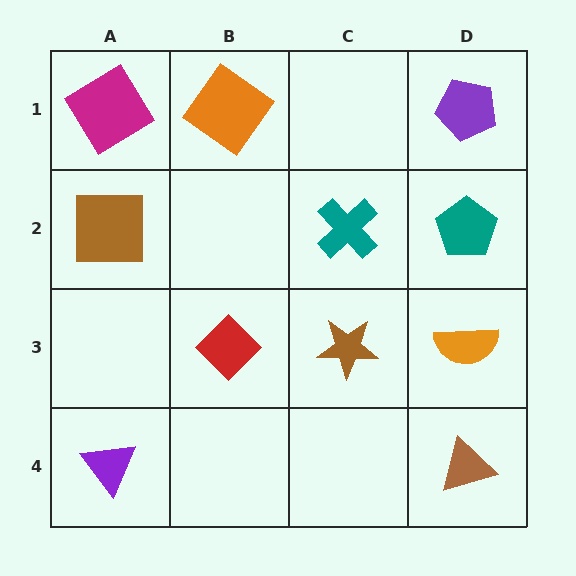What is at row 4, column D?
A brown triangle.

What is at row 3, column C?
A brown star.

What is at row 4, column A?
A purple triangle.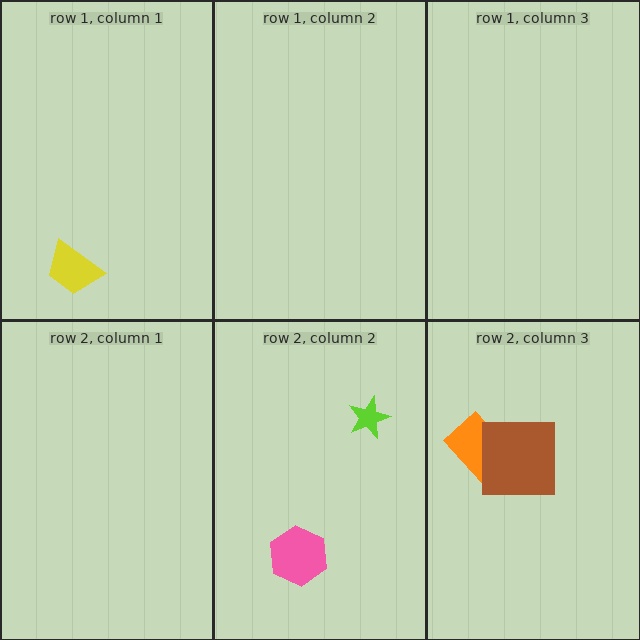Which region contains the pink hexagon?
The row 2, column 2 region.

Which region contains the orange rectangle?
The row 2, column 3 region.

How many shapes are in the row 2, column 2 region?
2.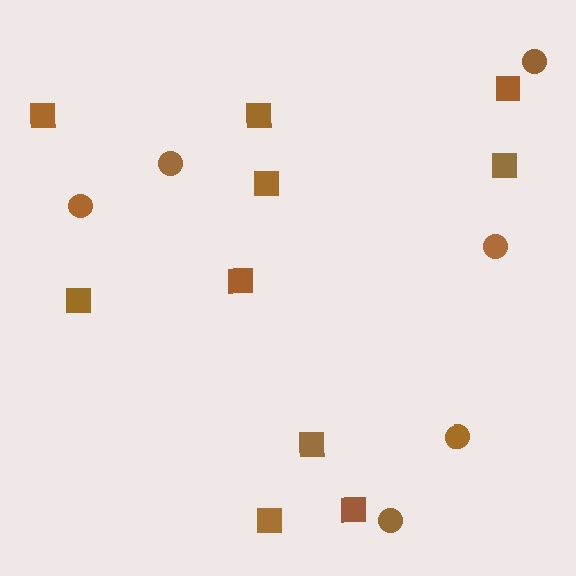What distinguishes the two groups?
There are 2 groups: one group of circles (6) and one group of squares (10).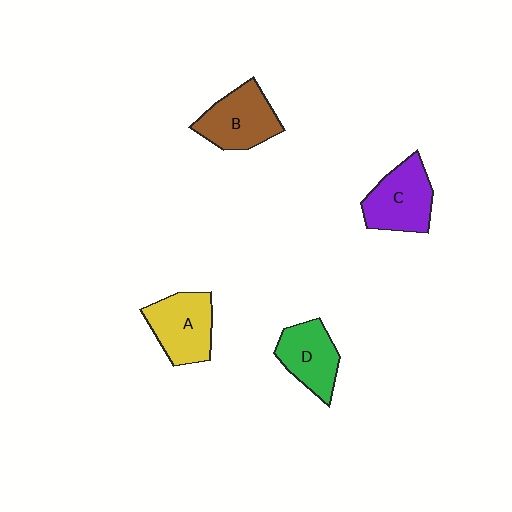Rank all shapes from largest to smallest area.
From largest to smallest: C (purple), B (brown), A (yellow), D (green).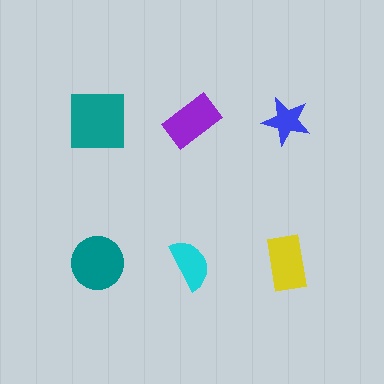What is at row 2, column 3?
A yellow rectangle.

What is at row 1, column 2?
A purple rectangle.